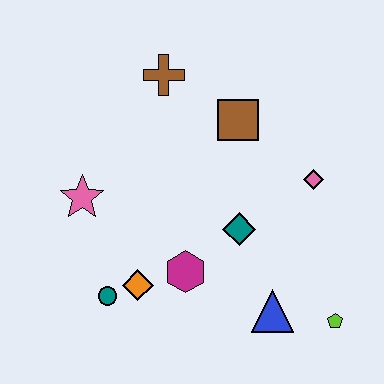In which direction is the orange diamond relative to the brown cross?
The orange diamond is below the brown cross.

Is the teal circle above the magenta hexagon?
No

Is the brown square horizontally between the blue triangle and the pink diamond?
No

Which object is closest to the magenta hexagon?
The orange diamond is closest to the magenta hexagon.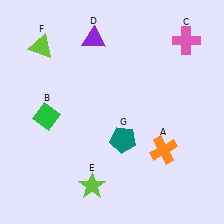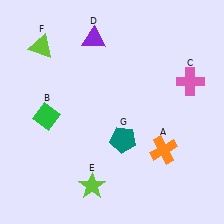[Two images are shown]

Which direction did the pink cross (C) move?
The pink cross (C) moved down.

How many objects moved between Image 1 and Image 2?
1 object moved between the two images.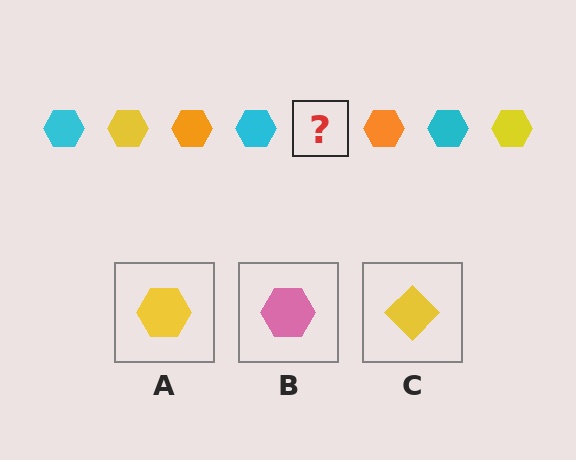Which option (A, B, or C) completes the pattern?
A.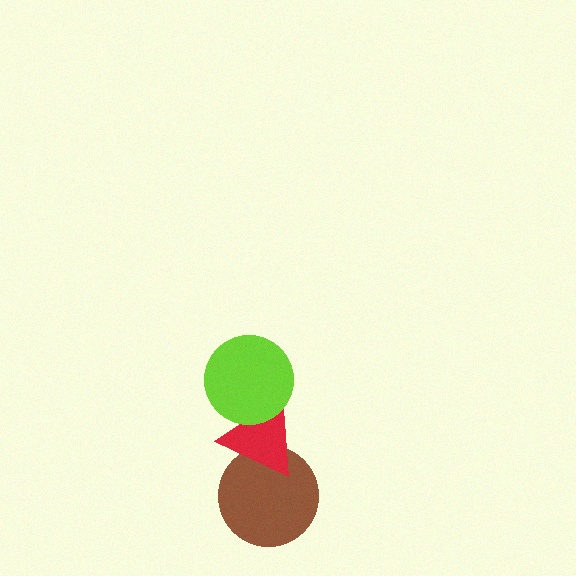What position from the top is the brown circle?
The brown circle is 3rd from the top.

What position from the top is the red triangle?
The red triangle is 2nd from the top.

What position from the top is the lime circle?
The lime circle is 1st from the top.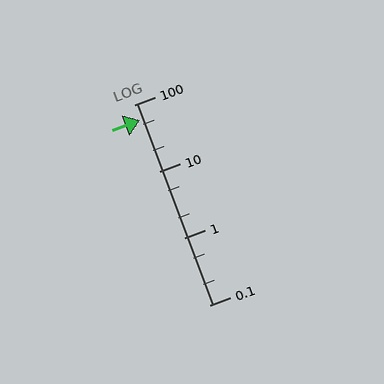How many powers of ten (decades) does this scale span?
The scale spans 3 decades, from 0.1 to 100.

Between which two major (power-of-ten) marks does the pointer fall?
The pointer is between 10 and 100.